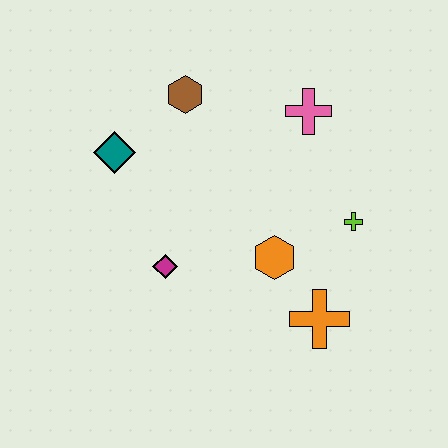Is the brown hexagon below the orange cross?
No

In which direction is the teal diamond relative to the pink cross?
The teal diamond is to the left of the pink cross.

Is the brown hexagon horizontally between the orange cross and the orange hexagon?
No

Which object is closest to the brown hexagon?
The teal diamond is closest to the brown hexagon.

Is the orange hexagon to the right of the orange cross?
No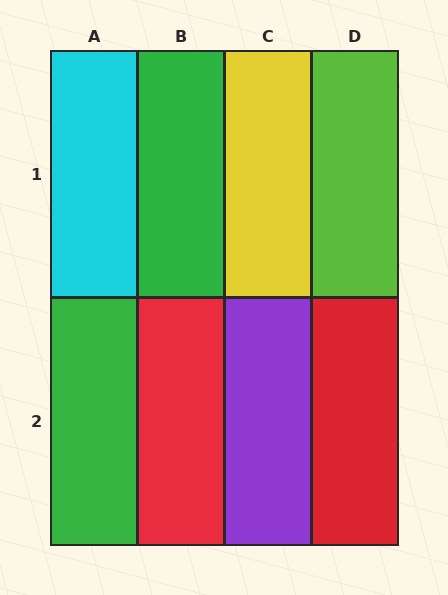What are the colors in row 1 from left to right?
Cyan, green, yellow, lime.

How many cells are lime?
1 cell is lime.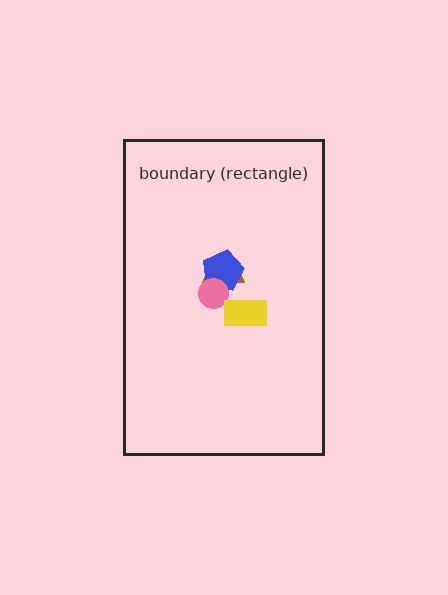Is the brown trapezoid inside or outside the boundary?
Inside.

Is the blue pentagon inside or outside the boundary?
Inside.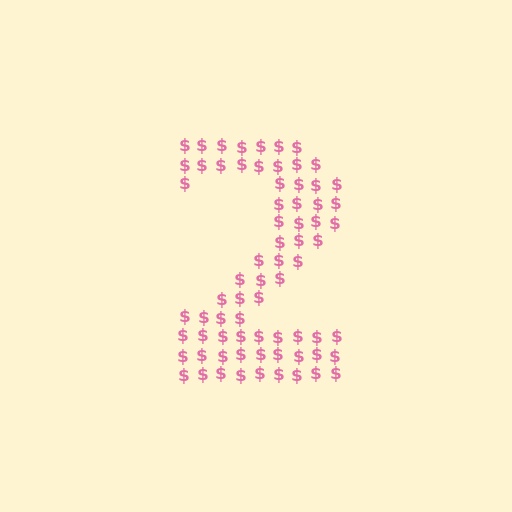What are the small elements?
The small elements are dollar signs.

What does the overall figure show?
The overall figure shows the digit 2.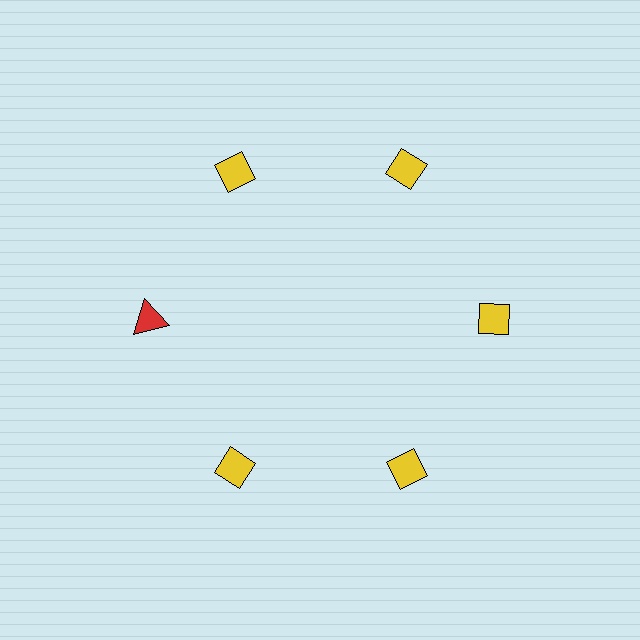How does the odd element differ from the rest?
It differs in both color (red instead of yellow) and shape (triangle instead of diamond).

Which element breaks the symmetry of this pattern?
The red triangle at roughly the 9 o'clock position breaks the symmetry. All other shapes are yellow diamonds.